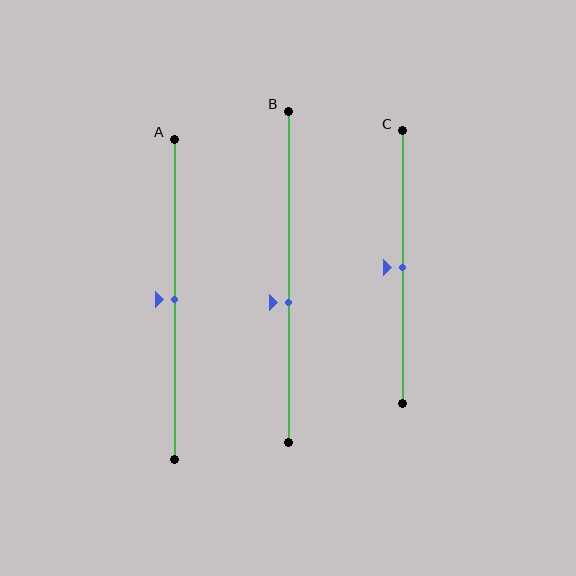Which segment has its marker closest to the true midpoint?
Segment A has its marker closest to the true midpoint.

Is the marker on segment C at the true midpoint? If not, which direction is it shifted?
Yes, the marker on segment C is at the true midpoint.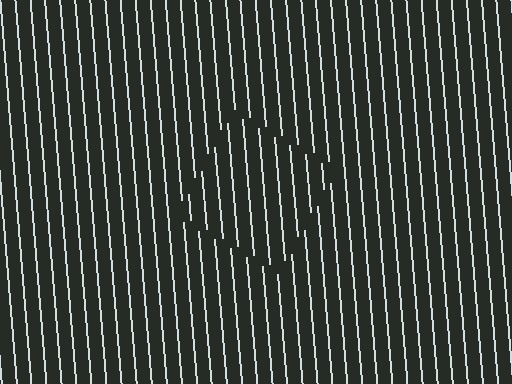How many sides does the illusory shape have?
4 sides — the line-ends trace a square.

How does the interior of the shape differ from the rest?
The interior of the shape contains the same grating, shifted by half a period — the contour is defined by the phase discontinuity where line-ends from the inner and outer gratings abut.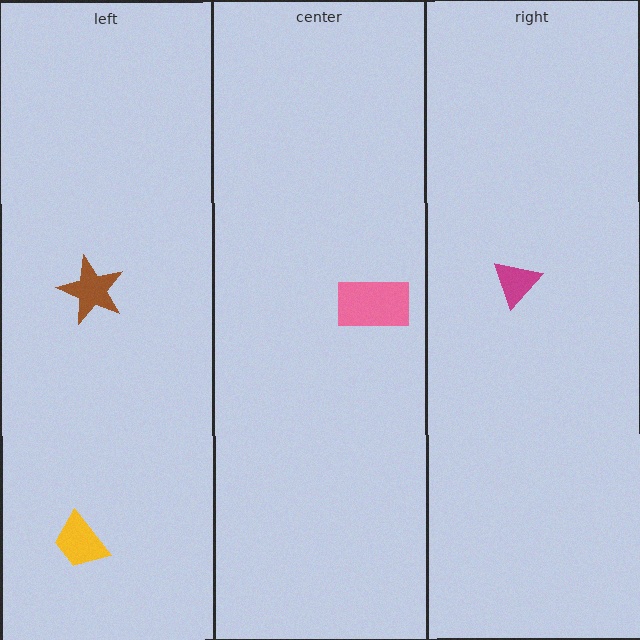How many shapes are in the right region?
1.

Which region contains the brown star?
The left region.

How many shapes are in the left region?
2.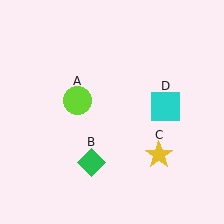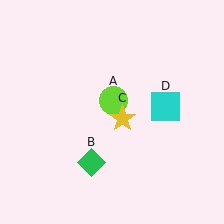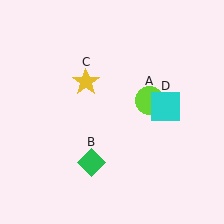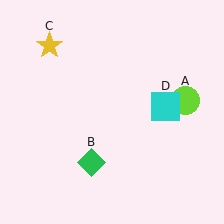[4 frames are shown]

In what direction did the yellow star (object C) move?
The yellow star (object C) moved up and to the left.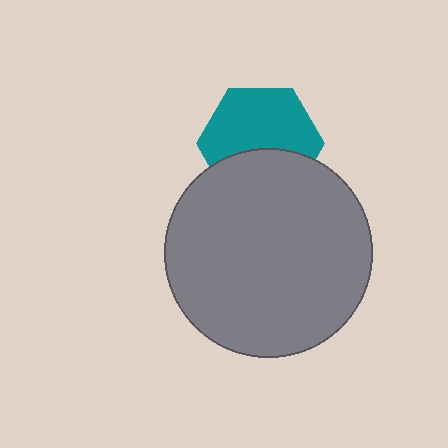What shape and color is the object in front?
The object in front is a gray circle.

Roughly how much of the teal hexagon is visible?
About half of it is visible (roughly 61%).